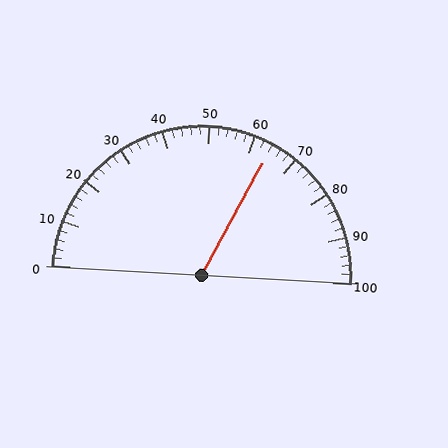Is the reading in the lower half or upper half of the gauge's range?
The reading is in the upper half of the range (0 to 100).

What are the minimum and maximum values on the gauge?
The gauge ranges from 0 to 100.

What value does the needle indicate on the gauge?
The needle indicates approximately 64.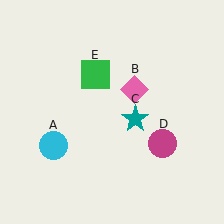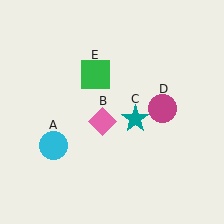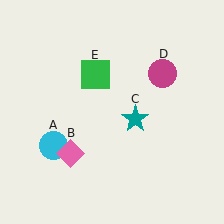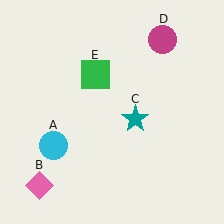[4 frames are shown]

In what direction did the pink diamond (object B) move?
The pink diamond (object B) moved down and to the left.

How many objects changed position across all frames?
2 objects changed position: pink diamond (object B), magenta circle (object D).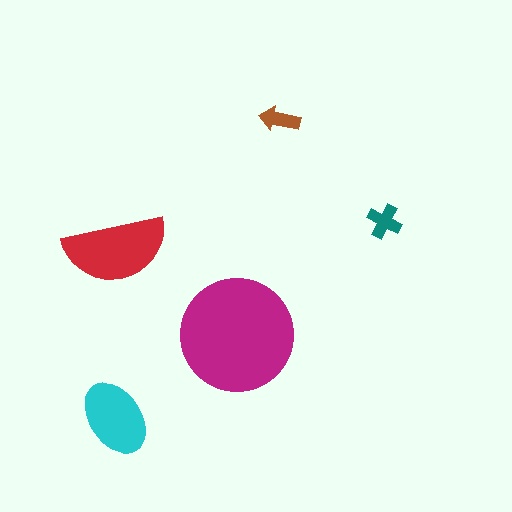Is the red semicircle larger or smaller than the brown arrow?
Larger.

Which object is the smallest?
The brown arrow.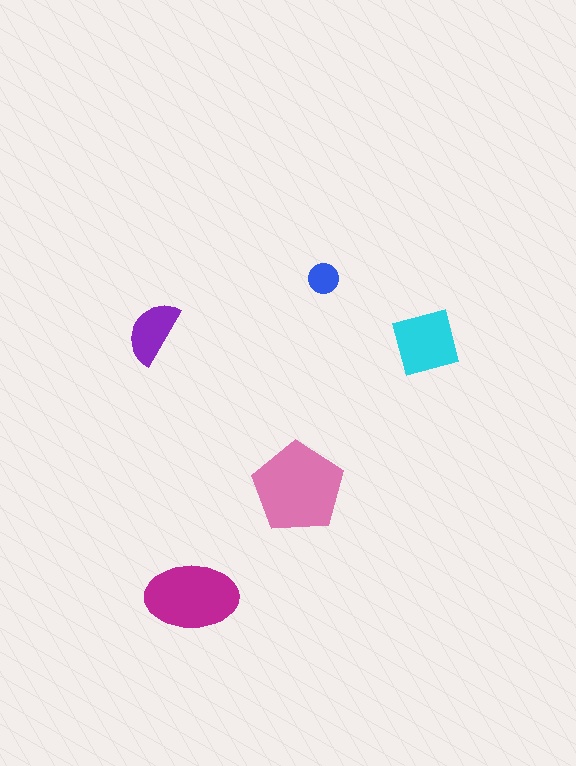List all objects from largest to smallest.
The pink pentagon, the magenta ellipse, the cyan square, the purple semicircle, the blue circle.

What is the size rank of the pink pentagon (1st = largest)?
1st.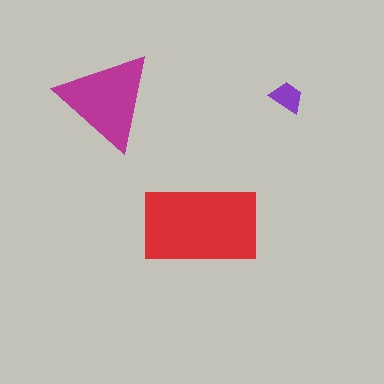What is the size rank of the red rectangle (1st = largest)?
1st.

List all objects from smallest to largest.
The purple trapezoid, the magenta triangle, the red rectangle.